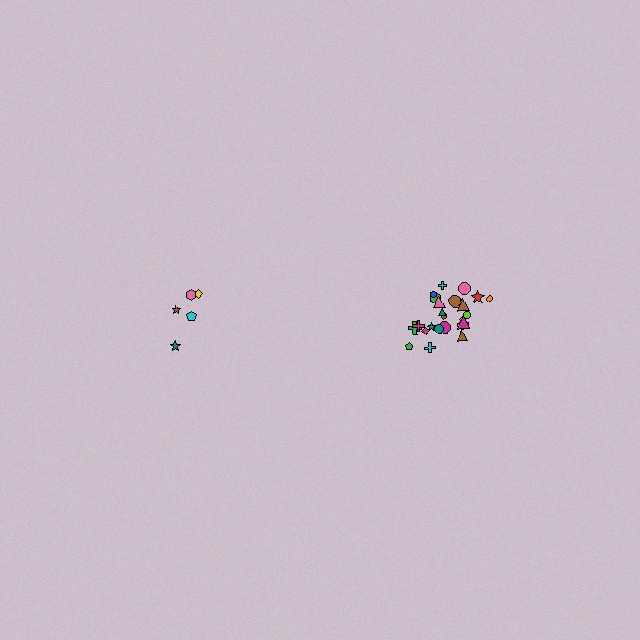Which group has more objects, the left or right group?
The right group.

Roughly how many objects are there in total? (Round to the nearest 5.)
Roughly 30 objects in total.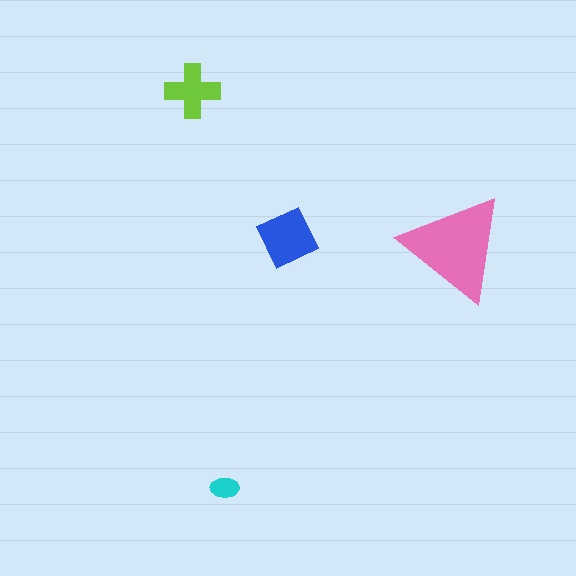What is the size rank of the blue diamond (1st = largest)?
2nd.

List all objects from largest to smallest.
The pink triangle, the blue diamond, the lime cross, the cyan ellipse.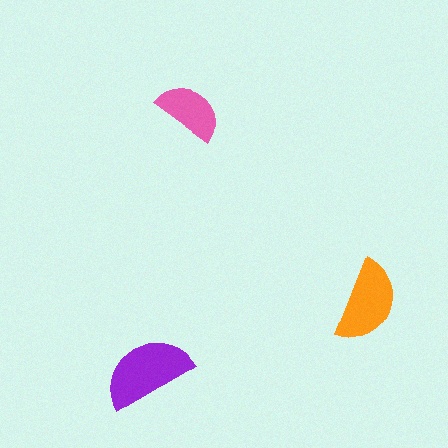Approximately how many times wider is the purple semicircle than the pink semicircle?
About 1.5 times wider.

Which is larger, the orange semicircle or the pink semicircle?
The orange one.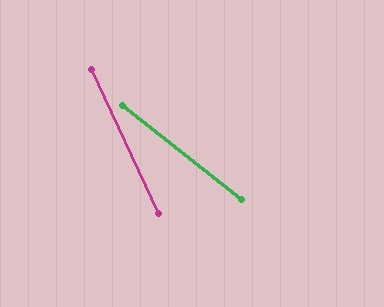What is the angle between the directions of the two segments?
Approximately 27 degrees.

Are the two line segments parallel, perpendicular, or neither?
Neither parallel nor perpendicular — they differ by about 27°.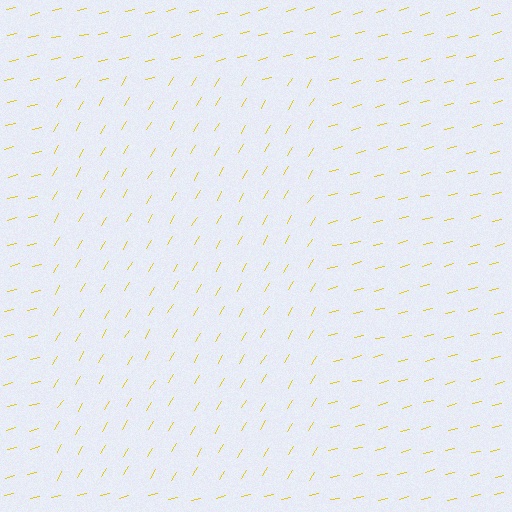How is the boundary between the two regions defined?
The boundary is defined purely by a change in line orientation (approximately 45 degrees difference). All lines are the same color and thickness.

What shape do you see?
I see a rectangle.